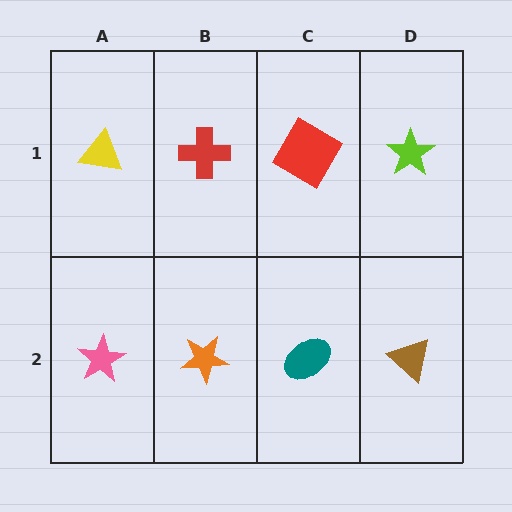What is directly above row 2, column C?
A red diamond.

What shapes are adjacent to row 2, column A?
A yellow triangle (row 1, column A), an orange star (row 2, column B).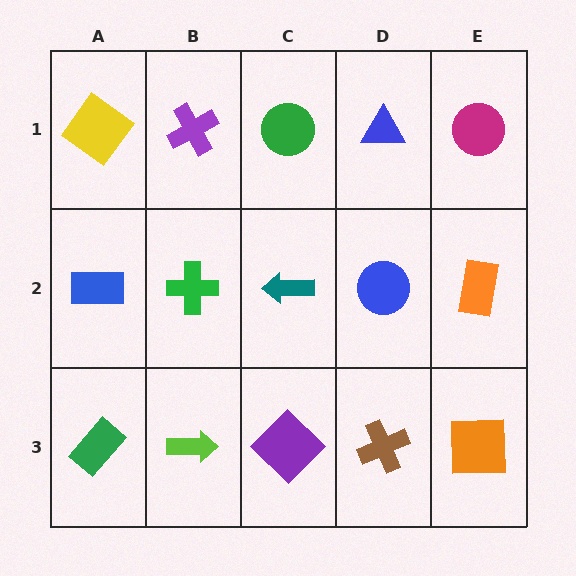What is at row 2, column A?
A blue rectangle.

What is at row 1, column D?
A blue triangle.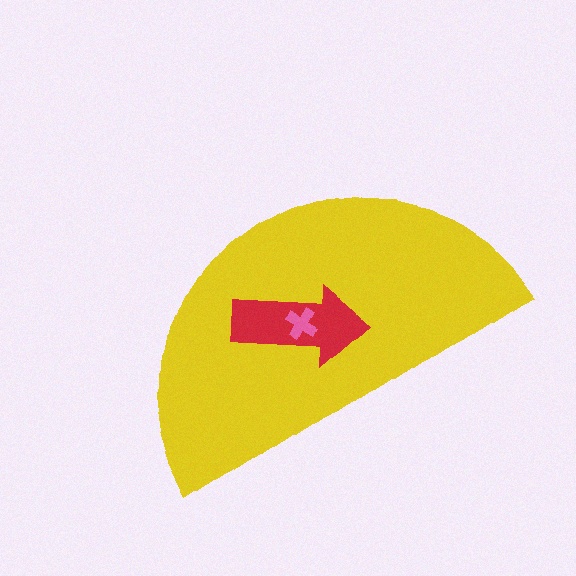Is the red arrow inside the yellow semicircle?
Yes.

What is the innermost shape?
The pink cross.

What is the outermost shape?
The yellow semicircle.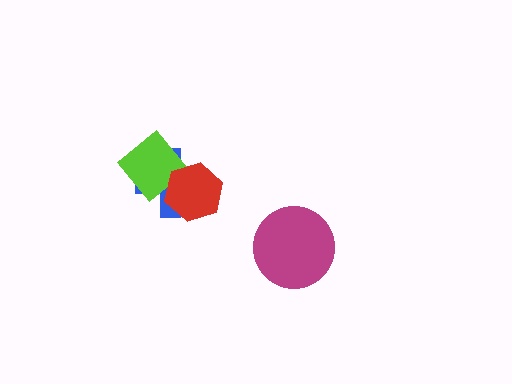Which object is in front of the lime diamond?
The red hexagon is in front of the lime diamond.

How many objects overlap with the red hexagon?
2 objects overlap with the red hexagon.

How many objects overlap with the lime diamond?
2 objects overlap with the lime diamond.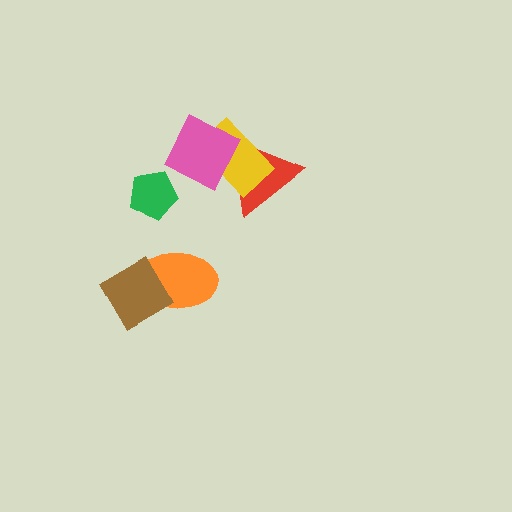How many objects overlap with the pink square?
2 objects overlap with the pink square.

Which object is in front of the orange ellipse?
The brown diamond is in front of the orange ellipse.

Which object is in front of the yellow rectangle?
The pink square is in front of the yellow rectangle.